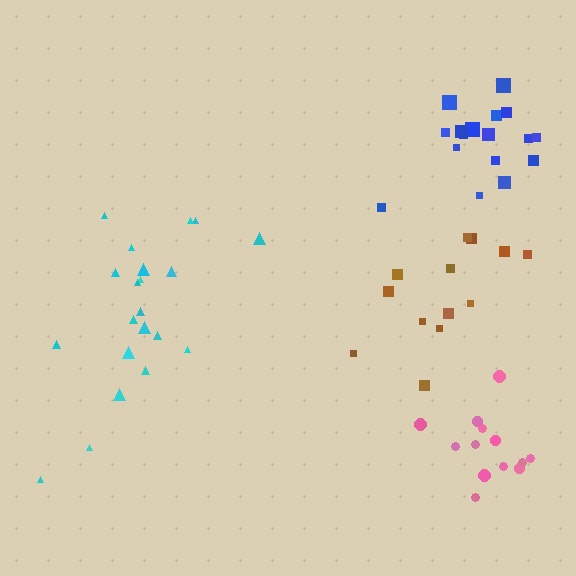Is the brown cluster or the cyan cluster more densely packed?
Cyan.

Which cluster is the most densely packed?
Pink.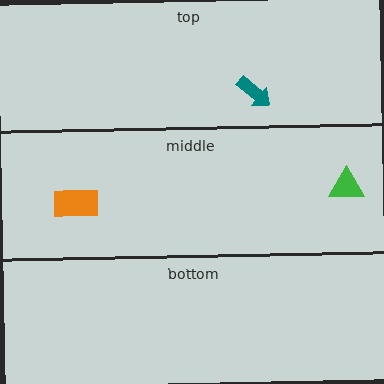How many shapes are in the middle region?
2.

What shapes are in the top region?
The teal arrow.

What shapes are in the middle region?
The orange rectangle, the green triangle.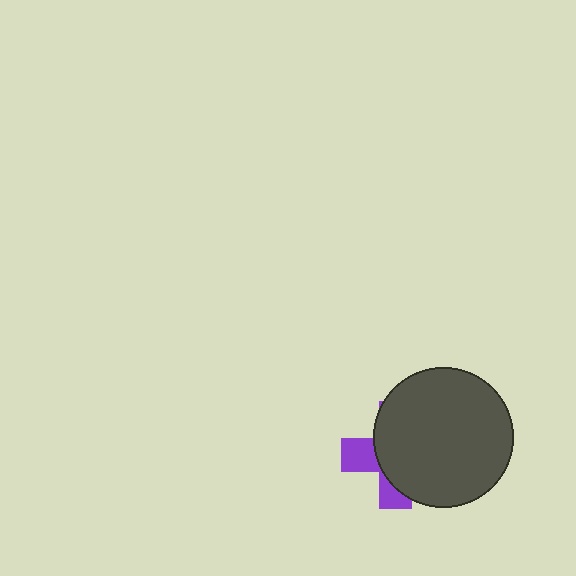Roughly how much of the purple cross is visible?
A small part of it is visible (roughly 31%).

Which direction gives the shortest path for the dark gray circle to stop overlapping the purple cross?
Moving right gives the shortest separation.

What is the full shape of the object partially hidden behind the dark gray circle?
The partially hidden object is a purple cross.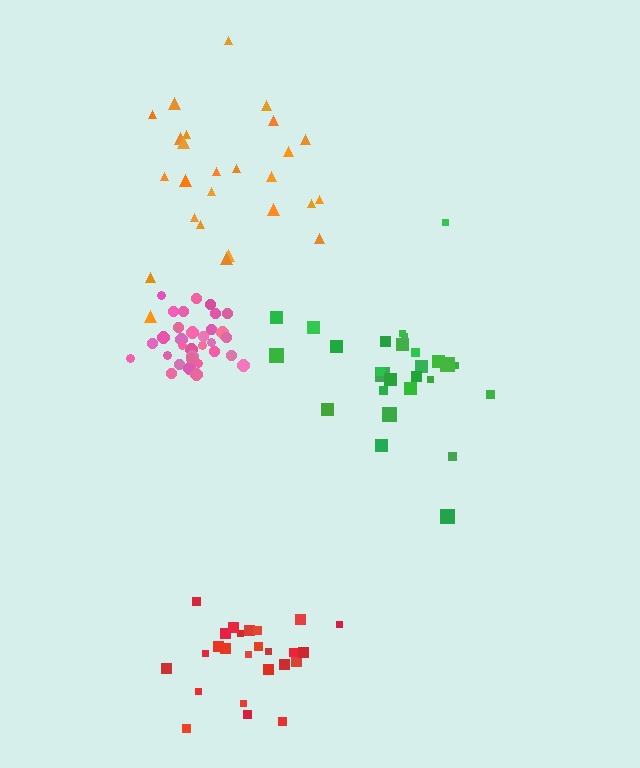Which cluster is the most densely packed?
Pink.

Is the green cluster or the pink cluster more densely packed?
Pink.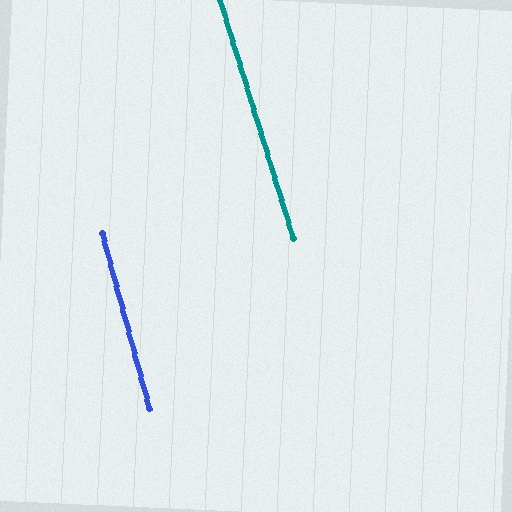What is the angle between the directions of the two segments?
Approximately 2 degrees.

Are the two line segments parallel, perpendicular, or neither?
Parallel — their directions differ by only 1.7°.